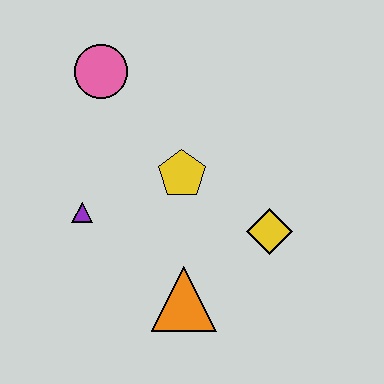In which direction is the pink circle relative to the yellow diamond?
The pink circle is to the left of the yellow diamond.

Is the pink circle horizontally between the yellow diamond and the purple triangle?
Yes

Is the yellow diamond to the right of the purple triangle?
Yes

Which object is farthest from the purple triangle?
The yellow diamond is farthest from the purple triangle.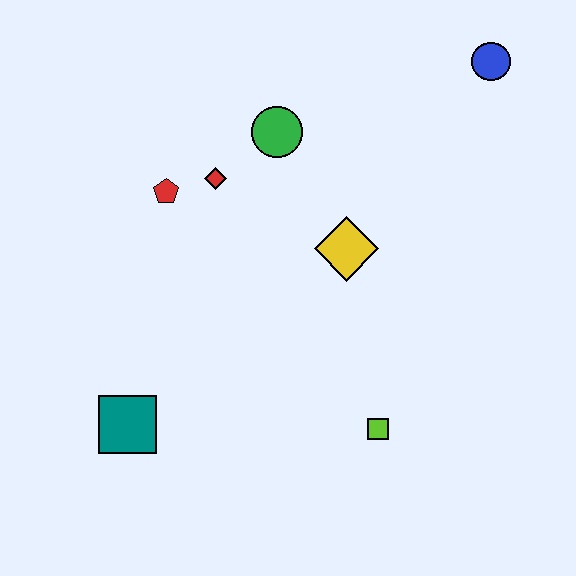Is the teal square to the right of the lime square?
No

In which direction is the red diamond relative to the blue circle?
The red diamond is to the left of the blue circle.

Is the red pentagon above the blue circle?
No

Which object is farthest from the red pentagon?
The blue circle is farthest from the red pentagon.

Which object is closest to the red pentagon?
The red diamond is closest to the red pentagon.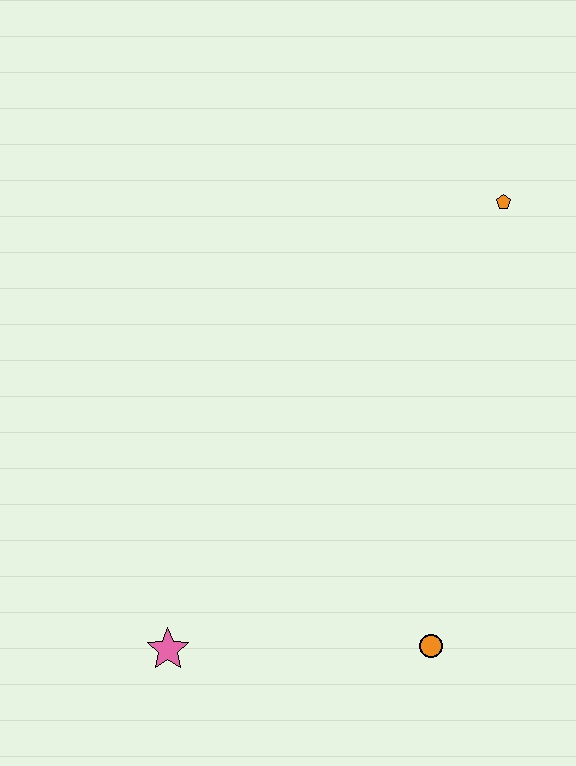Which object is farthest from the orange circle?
The orange pentagon is farthest from the orange circle.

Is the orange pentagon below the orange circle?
No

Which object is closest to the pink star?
The orange circle is closest to the pink star.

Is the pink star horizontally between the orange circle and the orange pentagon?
No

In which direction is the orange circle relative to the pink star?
The orange circle is to the right of the pink star.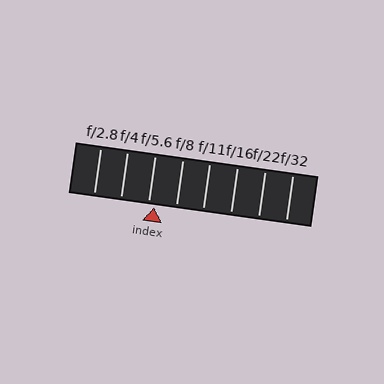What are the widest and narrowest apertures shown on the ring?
The widest aperture shown is f/2.8 and the narrowest is f/32.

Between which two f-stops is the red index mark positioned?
The index mark is between f/5.6 and f/8.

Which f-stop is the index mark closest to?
The index mark is closest to f/5.6.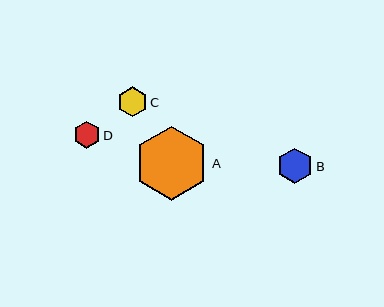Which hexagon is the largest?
Hexagon A is the largest with a size of approximately 74 pixels.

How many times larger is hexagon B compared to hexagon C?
Hexagon B is approximately 1.2 times the size of hexagon C.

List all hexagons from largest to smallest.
From largest to smallest: A, B, C, D.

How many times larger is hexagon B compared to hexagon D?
Hexagon B is approximately 1.3 times the size of hexagon D.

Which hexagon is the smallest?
Hexagon D is the smallest with a size of approximately 27 pixels.